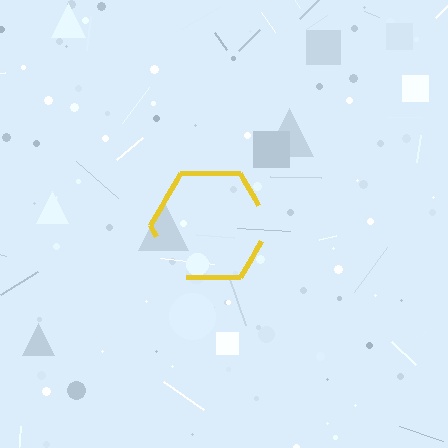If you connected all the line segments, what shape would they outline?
They would outline a hexagon.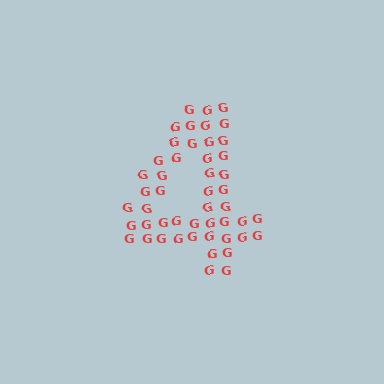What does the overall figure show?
The overall figure shows the digit 4.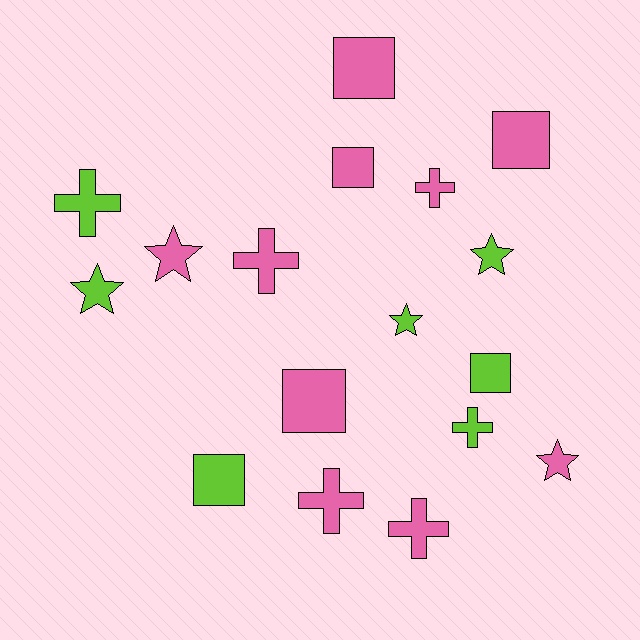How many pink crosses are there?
There are 4 pink crosses.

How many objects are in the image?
There are 17 objects.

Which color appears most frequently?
Pink, with 10 objects.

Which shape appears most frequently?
Square, with 6 objects.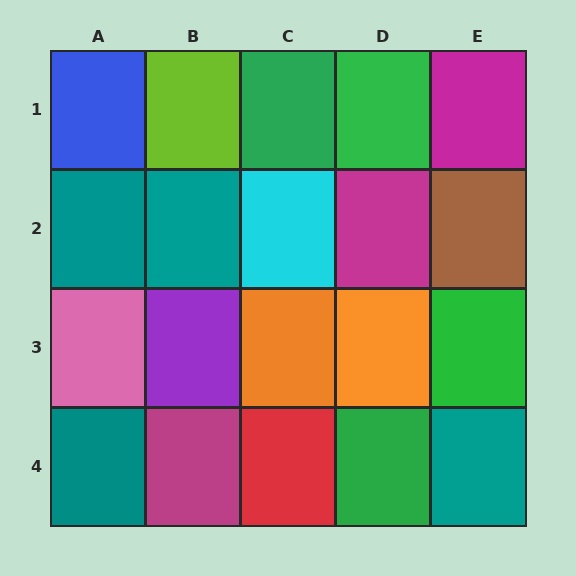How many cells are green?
4 cells are green.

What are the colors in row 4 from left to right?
Teal, magenta, red, green, teal.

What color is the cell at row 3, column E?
Green.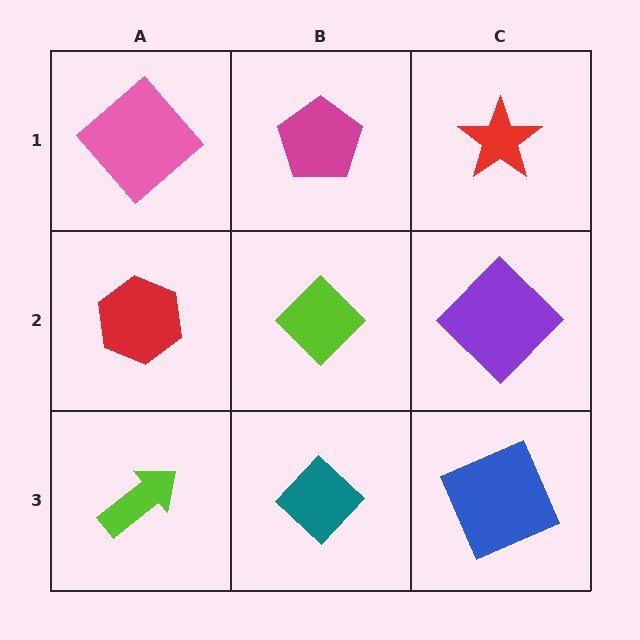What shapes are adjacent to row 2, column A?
A pink diamond (row 1, column A), a lime arrow (row 3, column A), a lime diamond (row 2, column B).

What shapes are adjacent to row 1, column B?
A lime diamond (row 2, column B), a pink diamond (row 1, column A), a red star (row 1, column C).